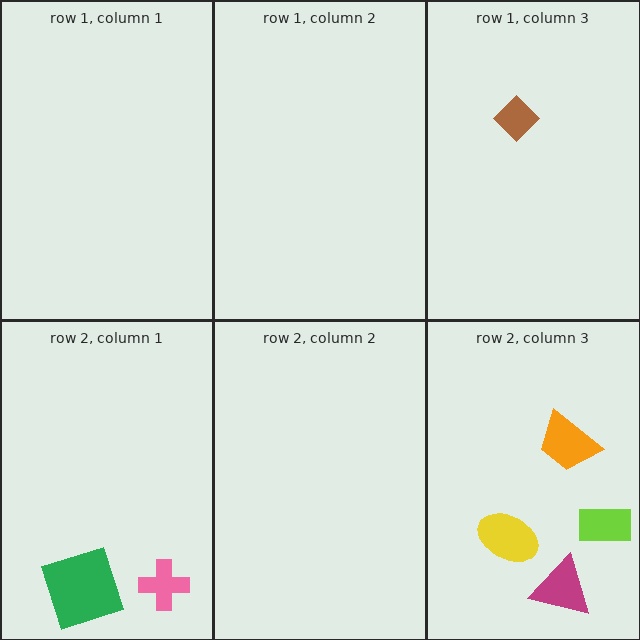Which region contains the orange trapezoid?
The row 2, column 3 region.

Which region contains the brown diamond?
The row 1, column 3 region.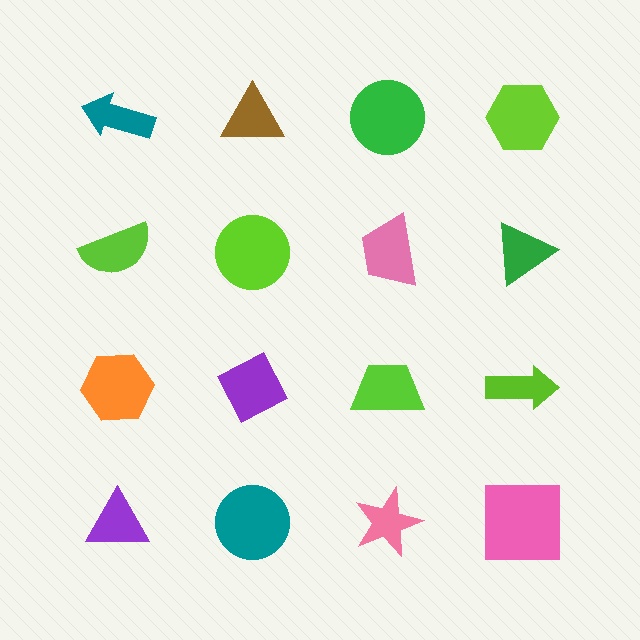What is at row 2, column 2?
A lime circle.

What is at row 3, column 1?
An orange hexagon.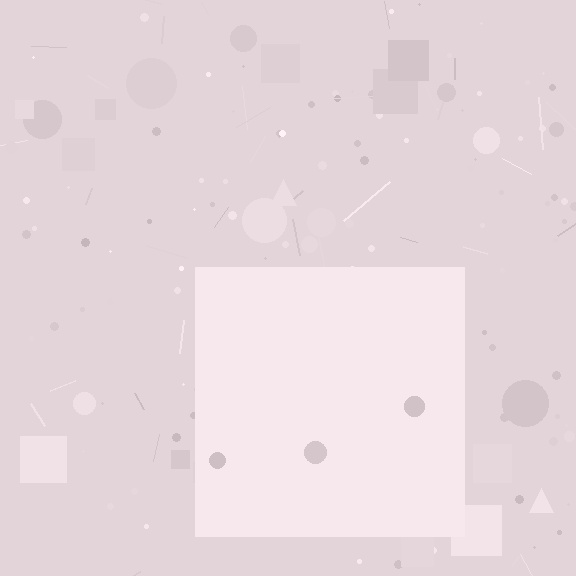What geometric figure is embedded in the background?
A square is embedded in the background.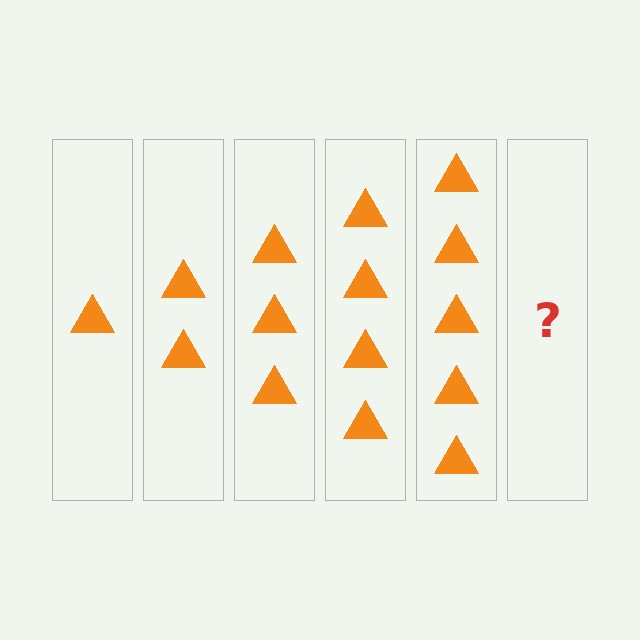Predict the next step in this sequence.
The next step is 6 triangles.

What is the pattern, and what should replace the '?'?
The pattern is that each step adds one more triangle. The '?' should be 6 triangles.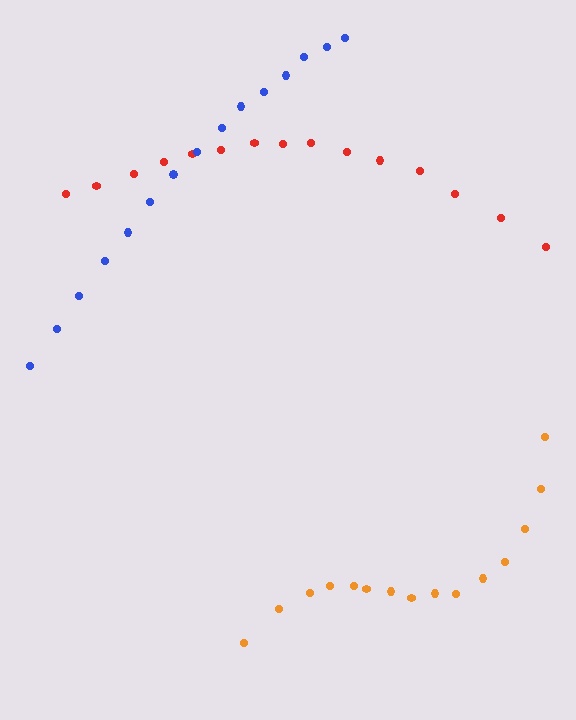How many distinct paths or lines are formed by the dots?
There are 3 distinct paths.